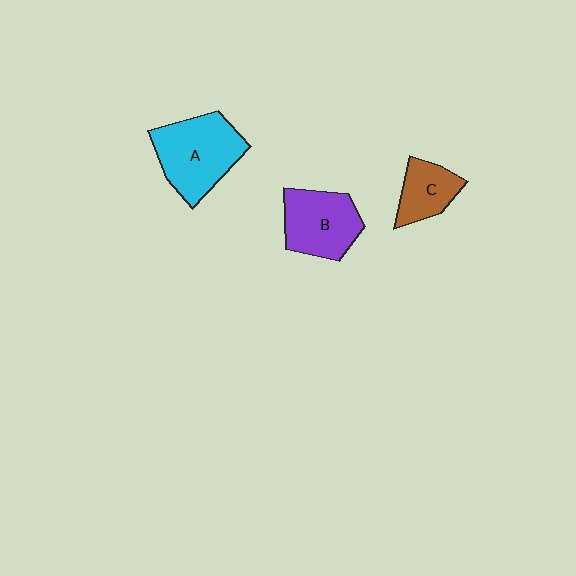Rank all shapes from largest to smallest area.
From largest to smallest: A (cyan), B (purple), C (brown).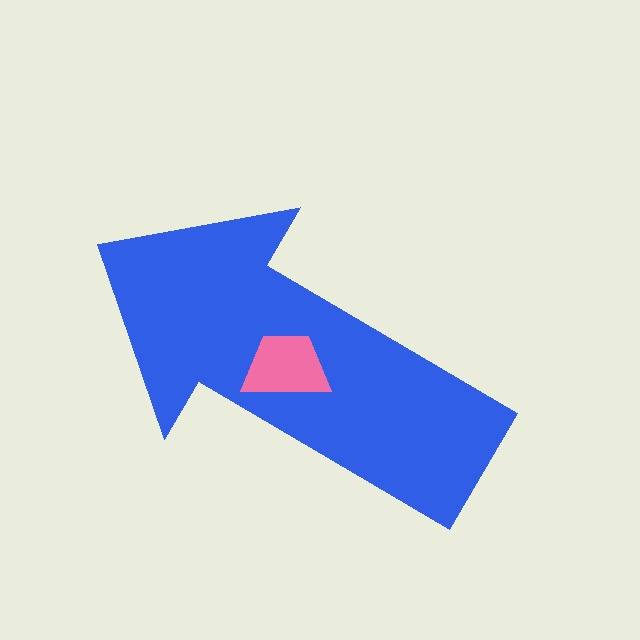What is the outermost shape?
The blue arrow.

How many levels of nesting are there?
2.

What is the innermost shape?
The pink trapezoid.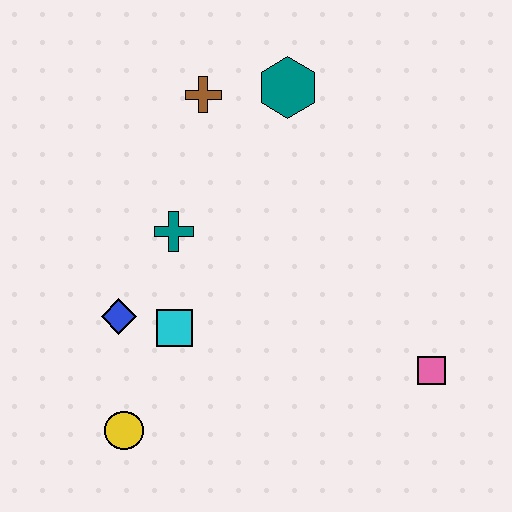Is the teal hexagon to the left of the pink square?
Yes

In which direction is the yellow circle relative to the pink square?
The yellow circle is to the left of the pink square.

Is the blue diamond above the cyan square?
Yes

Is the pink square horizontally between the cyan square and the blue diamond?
No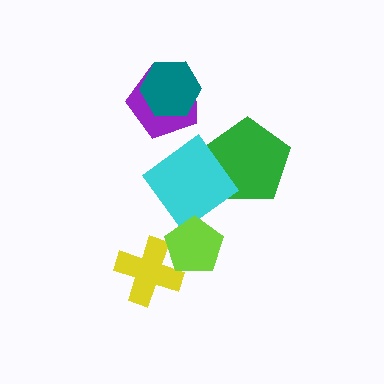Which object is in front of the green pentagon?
The cyan diamond is in front of the green pentagon.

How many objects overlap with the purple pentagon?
1 object overlaps with the purple pentagon.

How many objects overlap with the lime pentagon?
1 object overlaps with the lime pentagon.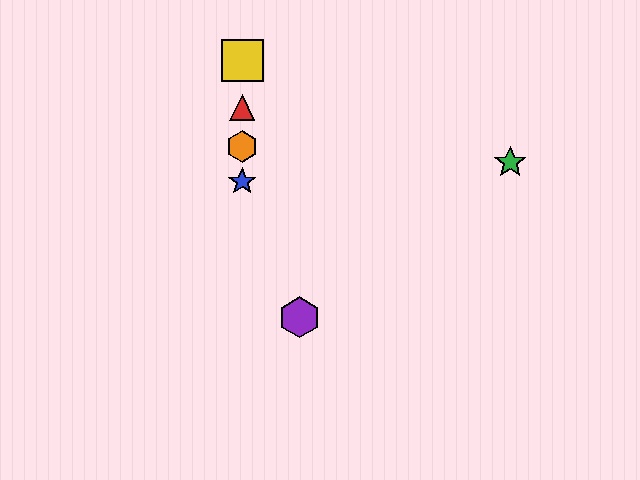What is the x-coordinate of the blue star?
The blue star is at x≈242.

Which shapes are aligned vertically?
The red triangle, the blue star, the yellow square, the orange hexagon are aligned vertically.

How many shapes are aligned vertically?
4 shapes (the red triangle, the blue star, the yellow square, the orange hexagon) are aligned vertically.